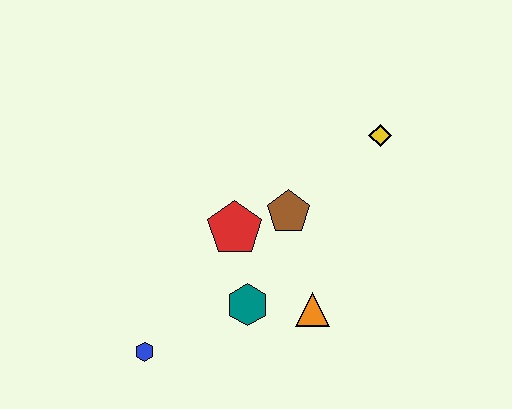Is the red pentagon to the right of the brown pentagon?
No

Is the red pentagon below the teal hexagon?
No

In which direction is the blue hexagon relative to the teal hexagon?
The blue hexagon is to the left of the teal hexagon.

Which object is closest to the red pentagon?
The brown pentagon is closest to the red pentagon.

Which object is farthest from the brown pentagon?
The blue hexagon is farthest from the brown pentagon.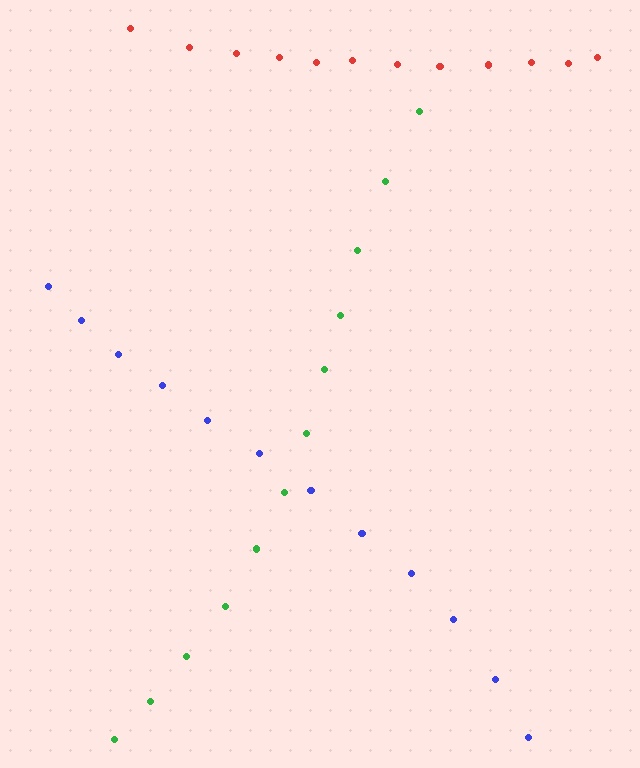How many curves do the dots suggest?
There are 3 distinct paths.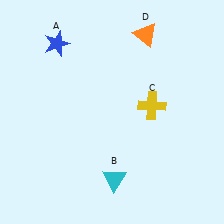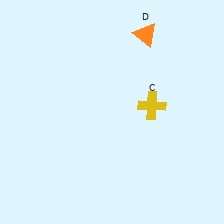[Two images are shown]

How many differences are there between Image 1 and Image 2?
There are 2 differences between the two images.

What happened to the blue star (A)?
The blue star (A) was removed in Image 2. It was in the top-left area of Image 1.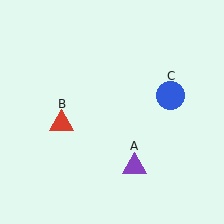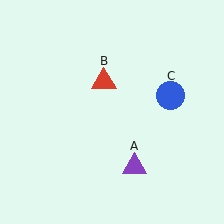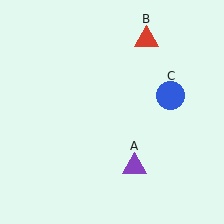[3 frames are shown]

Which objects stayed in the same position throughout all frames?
Purple triangle (object A) and blue circle (object C) remained stationary.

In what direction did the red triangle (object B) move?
The red triangle (object B) moved up and to the right.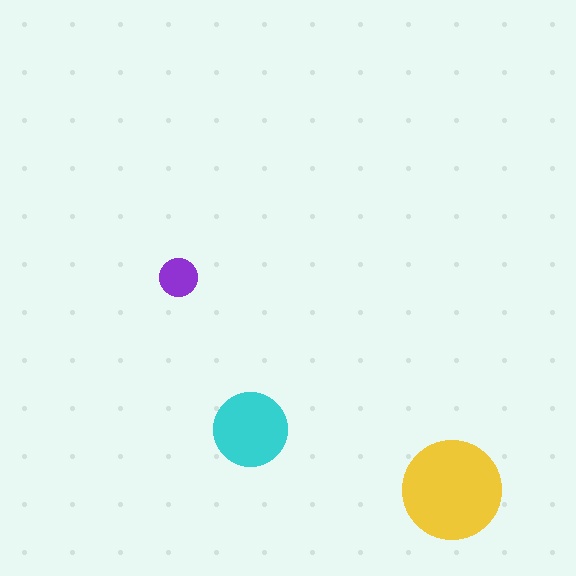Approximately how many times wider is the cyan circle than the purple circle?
About 2 times wider.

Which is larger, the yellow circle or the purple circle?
The yellow one.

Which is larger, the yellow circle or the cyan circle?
The yellow one.